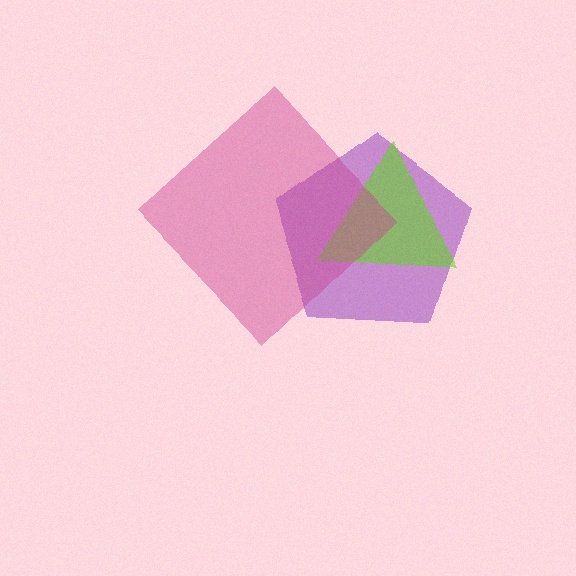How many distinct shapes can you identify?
There are 3 distinct shapes: a purple pentagon, a lime triangle, a magenta diamond.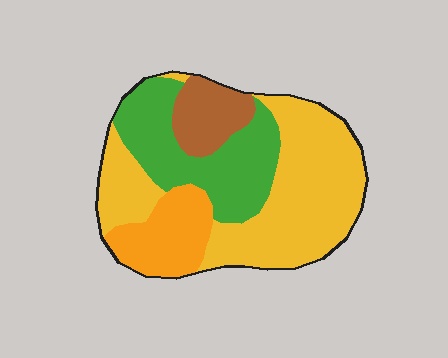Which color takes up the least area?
Brown, at roughly 10%.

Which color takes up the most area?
Yellow, at roughly 45%.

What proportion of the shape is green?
Green takes up about one quarter (1/4) of the shape.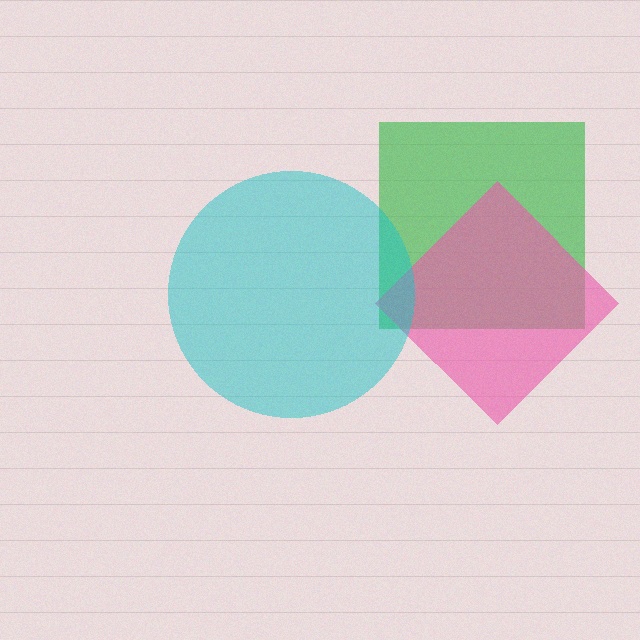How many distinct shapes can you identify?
There are 3 distinct shapes: a green square, a pink diamond, a cyan circle.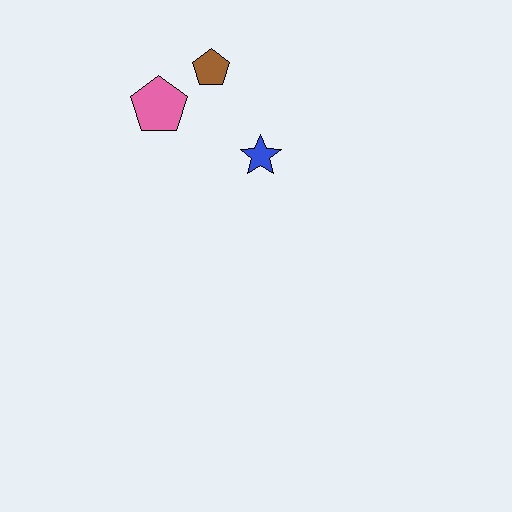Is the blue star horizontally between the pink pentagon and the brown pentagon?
No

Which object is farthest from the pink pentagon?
The blue star is farthest from the pink pentagon.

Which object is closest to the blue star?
The brown pentagon is closest to the blue star.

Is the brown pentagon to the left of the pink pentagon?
No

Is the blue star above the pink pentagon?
No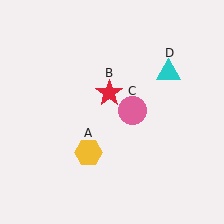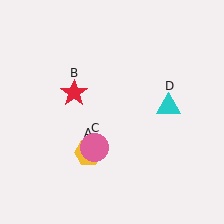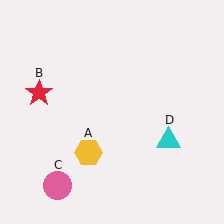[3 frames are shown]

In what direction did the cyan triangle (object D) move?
The cyan triangle (object D) moved down.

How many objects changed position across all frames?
3 objects changed position: red star (object B), pink circle (object C), cyan triangle (object D).